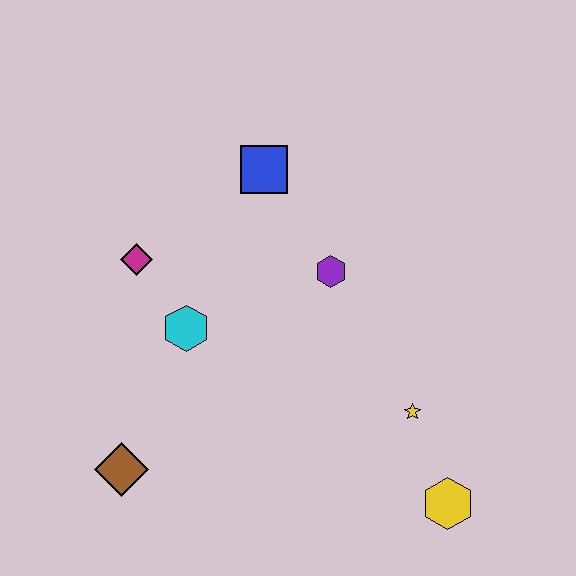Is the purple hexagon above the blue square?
No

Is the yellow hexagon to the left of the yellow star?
No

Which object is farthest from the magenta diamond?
The yellow hexagon is farthest from the magenta diamond.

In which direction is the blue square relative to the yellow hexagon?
The blue square is above the yellow hexagon.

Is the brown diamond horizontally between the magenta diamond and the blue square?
No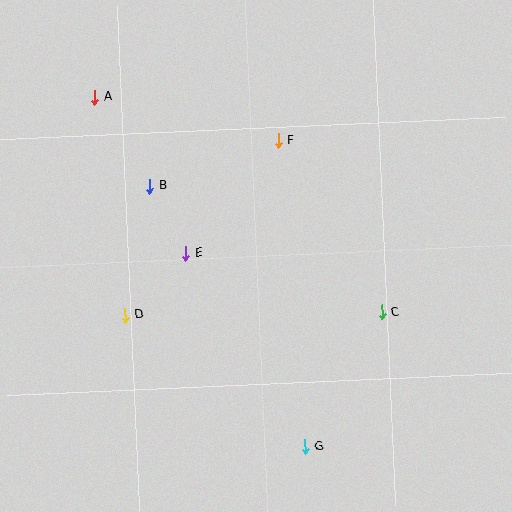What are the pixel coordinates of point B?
Point B is at (149, 186).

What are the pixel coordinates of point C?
Point C is at (382, 312).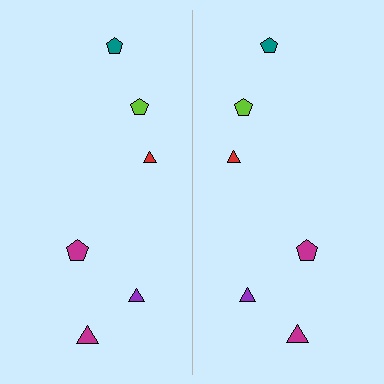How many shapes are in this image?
There are 12 shapes in this image.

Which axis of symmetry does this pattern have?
The pattern has a vertical axis of symmetry running through the center of the image.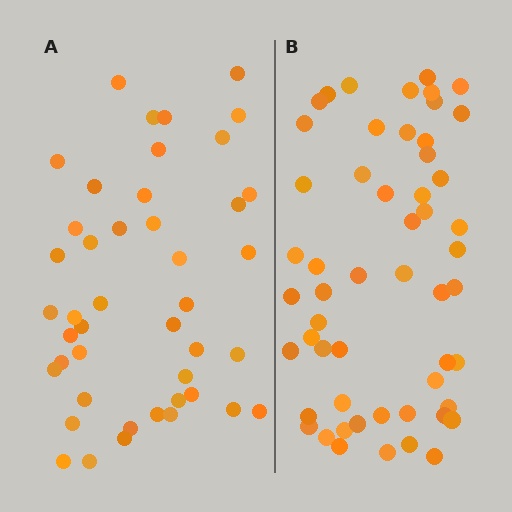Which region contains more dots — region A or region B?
Region B (the right region) has more dots.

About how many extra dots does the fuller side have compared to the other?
Region B has roughly 10 or so more dots than region A.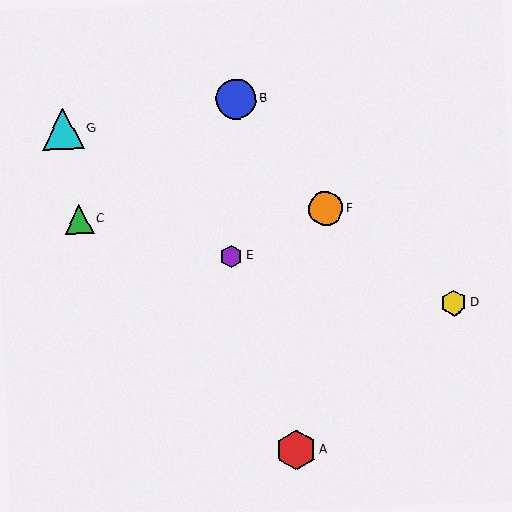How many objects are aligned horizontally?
2 objects (C, F) are aligned horizontally.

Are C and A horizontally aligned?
No, C is at y≈219 and A is at y≈450.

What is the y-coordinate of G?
Object G is at y≈129.